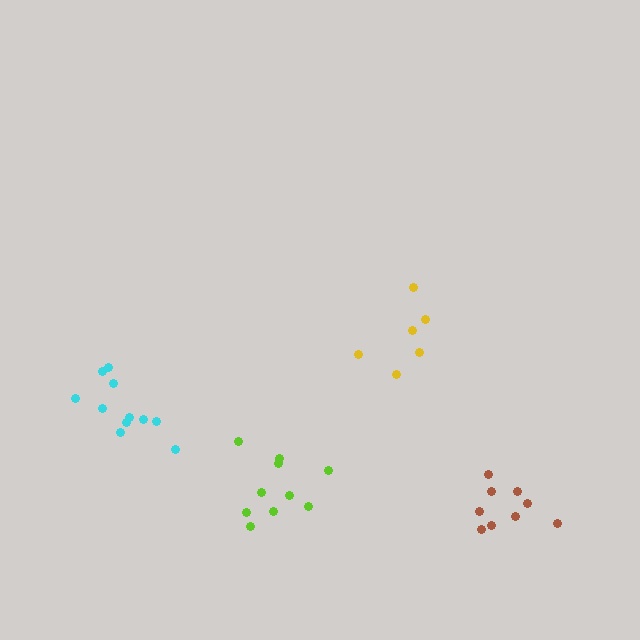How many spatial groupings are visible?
There are 4 spatial groupings.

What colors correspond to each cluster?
The clusters are colored: brown, cyan, yellow, lime.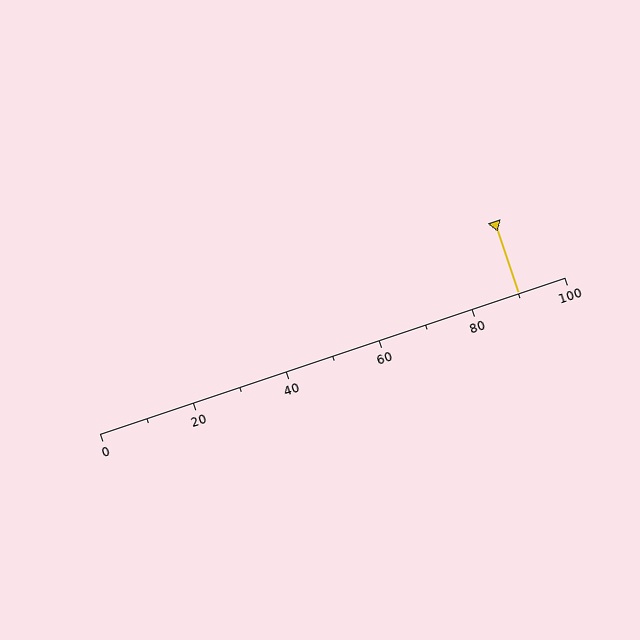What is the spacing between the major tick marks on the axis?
The major ticks are spaced 20 apart.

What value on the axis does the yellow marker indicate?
The marker indicates approximately 90.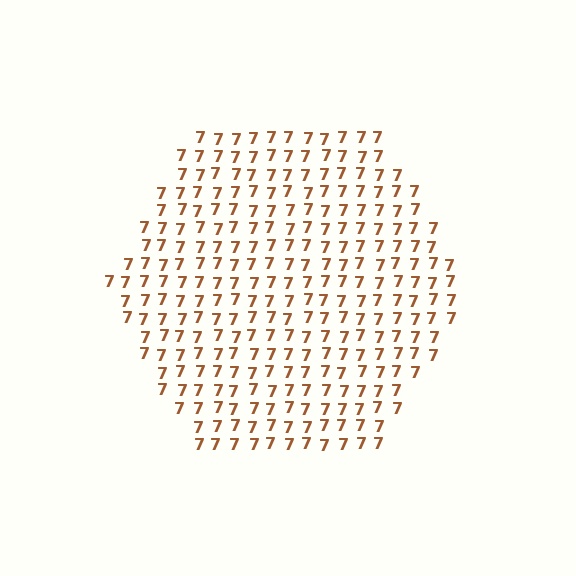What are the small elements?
The small elements are digit 7's.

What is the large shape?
The large shape is a hexagon.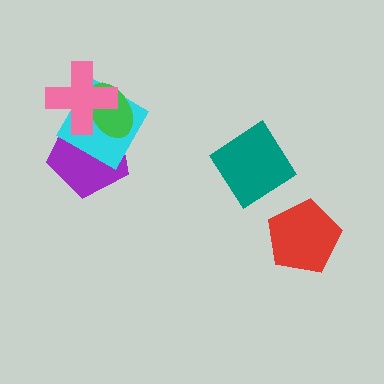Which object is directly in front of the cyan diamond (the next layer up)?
The green ellipse is directly in front of the cyan diamond.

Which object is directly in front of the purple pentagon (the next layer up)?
The cyan diamond is directly in front of the purple pentagon.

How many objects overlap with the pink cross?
3 objects overlap with the pink cross.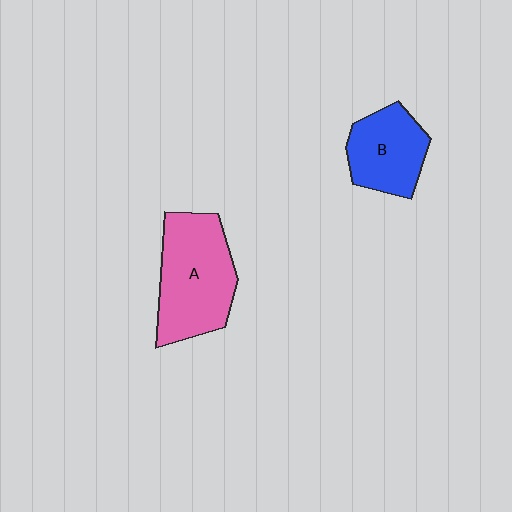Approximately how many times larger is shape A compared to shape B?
Approximately 1.5 times.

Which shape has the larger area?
Shape A (pink).